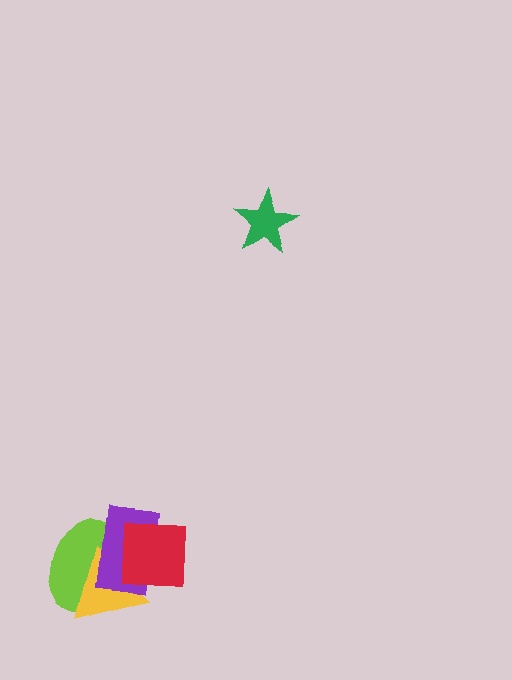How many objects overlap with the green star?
0 objects overlap with the green star.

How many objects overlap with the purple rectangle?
3 objects overlap with the purple rectangle.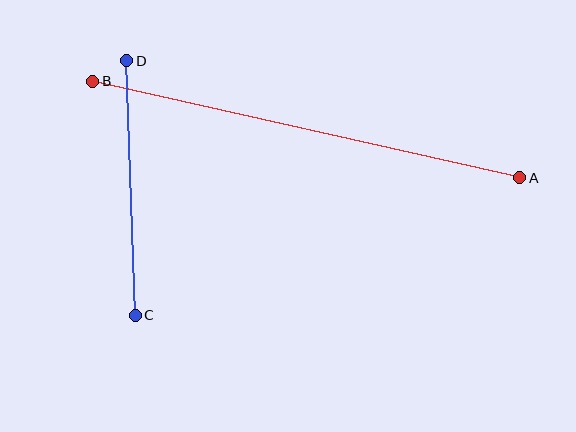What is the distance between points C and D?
The distance is approximately 255 pixels.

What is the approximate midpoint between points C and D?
The midpoint is at approximately (131, 188) pixels.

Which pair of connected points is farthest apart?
Points A and B are farthest apart.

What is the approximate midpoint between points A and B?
The midpoint is at approximately (306, 130) pixels.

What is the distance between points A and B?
The distance is approximately 438 pixels.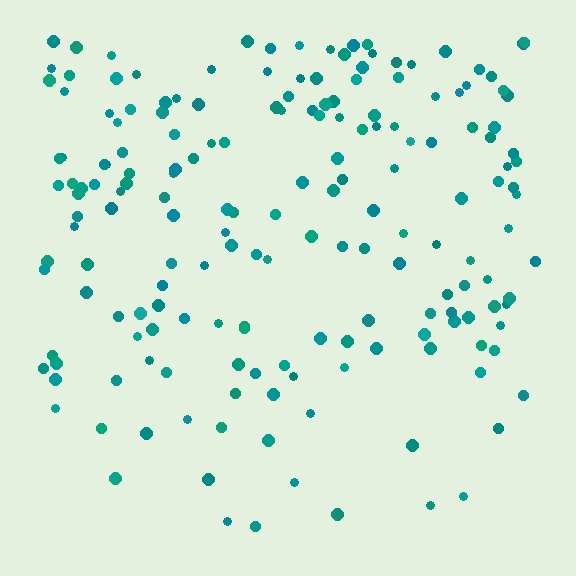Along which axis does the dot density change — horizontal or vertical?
Vertical.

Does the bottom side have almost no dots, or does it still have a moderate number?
Still a moderate number, just noticeably fewer than the top.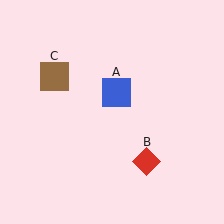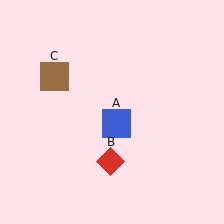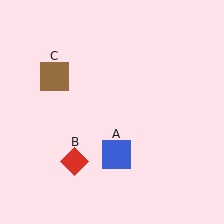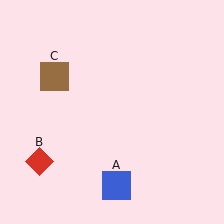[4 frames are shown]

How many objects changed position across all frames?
2 objects changed position: blue square (object A), red diamond (object B).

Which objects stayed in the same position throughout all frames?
Brown square (object C) remained stationary.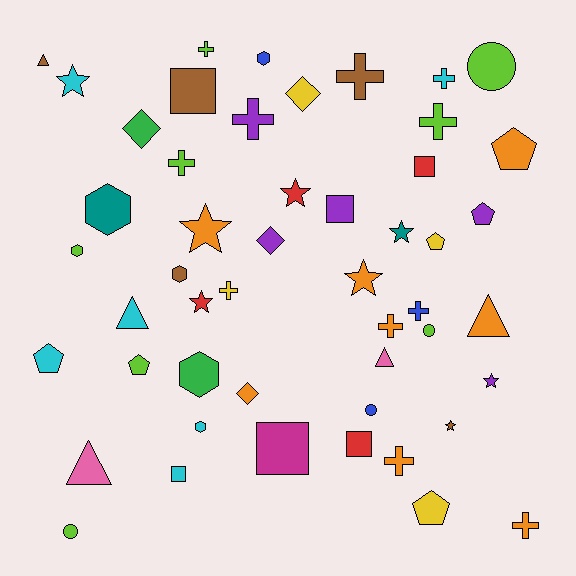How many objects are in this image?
There are 50 objects.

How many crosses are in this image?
There are 11 crosses.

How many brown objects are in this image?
There are 5 brown objects.